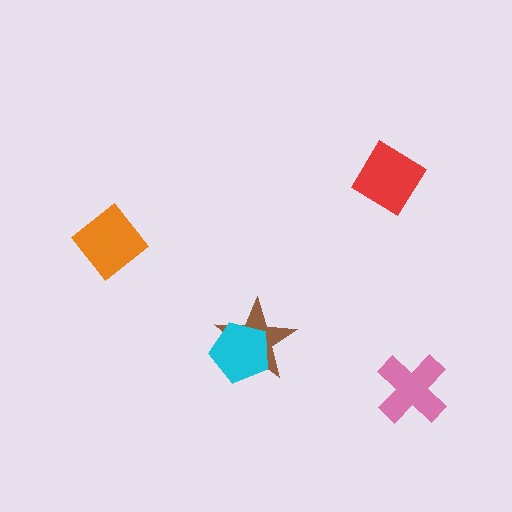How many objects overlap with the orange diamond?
0 objects overlap with the orange diamond.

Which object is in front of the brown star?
The cyan pentagon is in front of the brown star.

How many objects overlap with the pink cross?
0 objects overlap with the pink cross.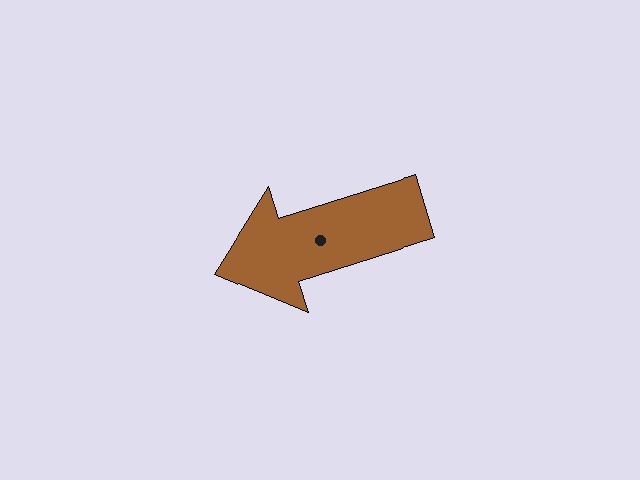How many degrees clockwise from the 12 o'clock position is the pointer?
Approximately 253 degrees.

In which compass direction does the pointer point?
West.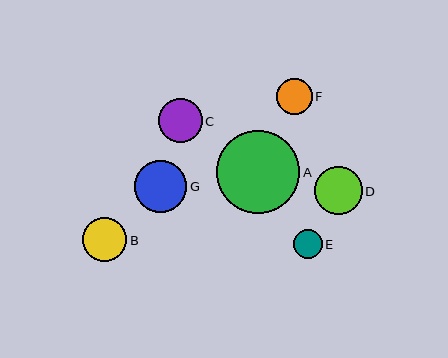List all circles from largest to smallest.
From largest to smallest: A, G, D, B, C, F, E.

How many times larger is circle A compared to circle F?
Circle A is approximately 2.3 times the size of circle F.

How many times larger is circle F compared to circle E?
Circle F is approximately 1.3 times the size of circle E.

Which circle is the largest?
Circle A is the largest with a size of approximately 83 pixels.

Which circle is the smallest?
Circle E is the smallest with a size of approximately 29 pixels.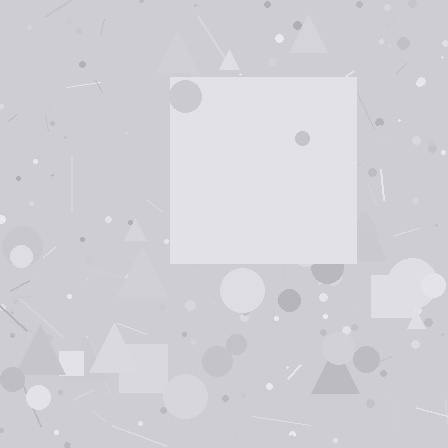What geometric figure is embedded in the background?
A square is embedded in the background.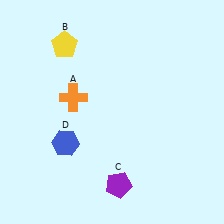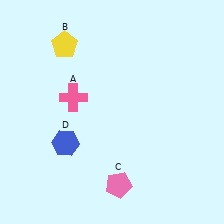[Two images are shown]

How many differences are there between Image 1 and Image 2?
There are 2 differences between the two images.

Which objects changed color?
A changed from orange to pink. C changed from purple to pink.